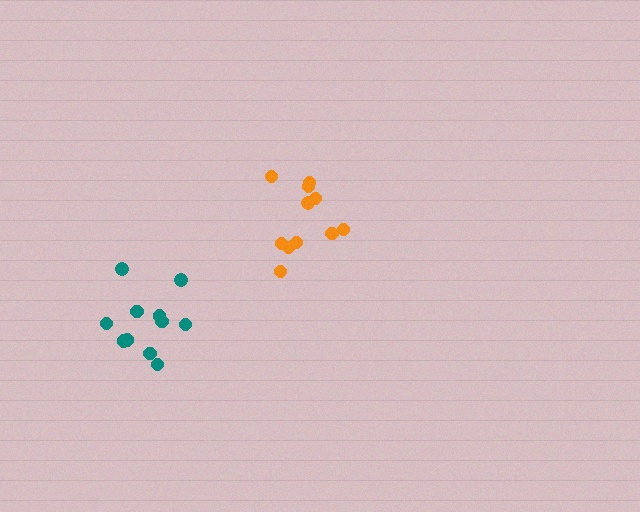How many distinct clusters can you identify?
There are 2 distinct clusters.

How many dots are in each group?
Group 1: 11 dots, Group 2: 11 dots (22 total).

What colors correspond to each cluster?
The clusters are colored: orange, teal.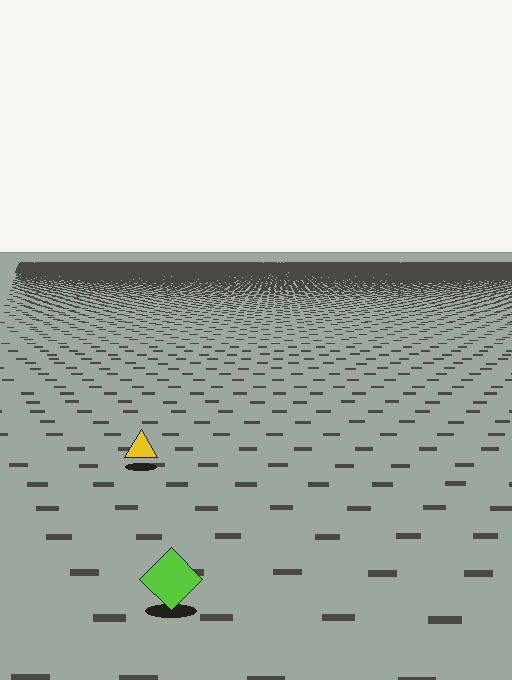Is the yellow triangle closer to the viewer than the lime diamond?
No. The lime diamond is closer — you can tell from the texture gradient: the ground texture is coarser near it.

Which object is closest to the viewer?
The lime diamond is closest. The texture marks near it are larger and more spread out.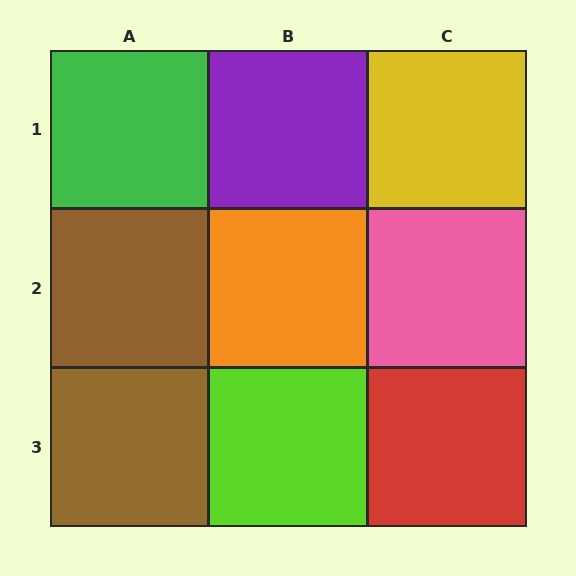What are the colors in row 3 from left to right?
Brown, lime, red.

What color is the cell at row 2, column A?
Brown.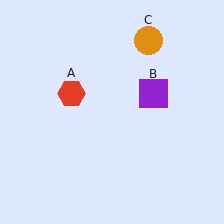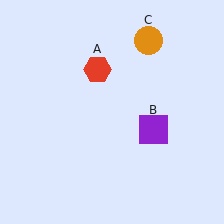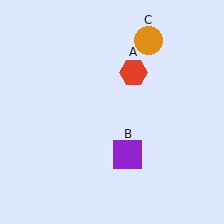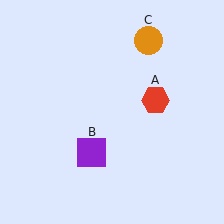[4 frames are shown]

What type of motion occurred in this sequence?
The red hexagon (object A), purple square (object B) rotated clockwise around the center of the scene.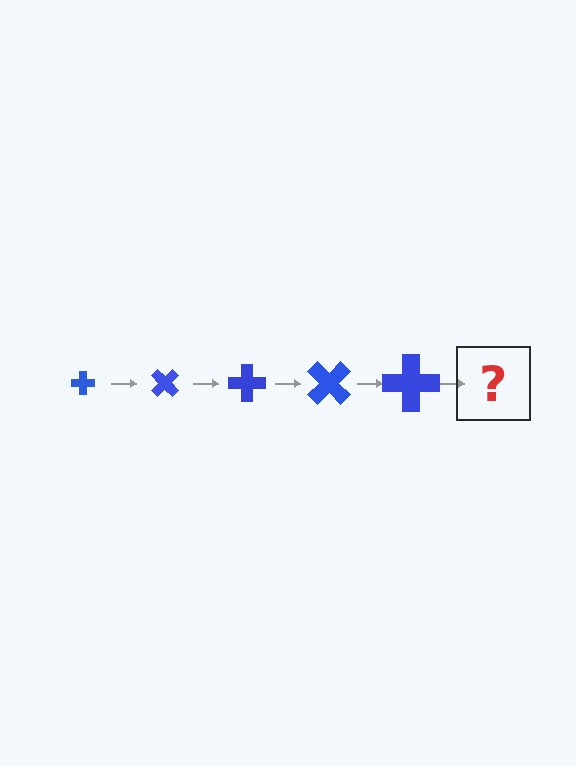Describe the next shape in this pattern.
It should be a cross, larger than the previous one and rotated 225 degrees from the start.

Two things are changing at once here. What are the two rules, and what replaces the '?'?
The two rules are that the cross grows larger each step and it rotates 45 degrees each step. The '?' should be a cross, larger than the previous one and rotated 225 degrees from the start.